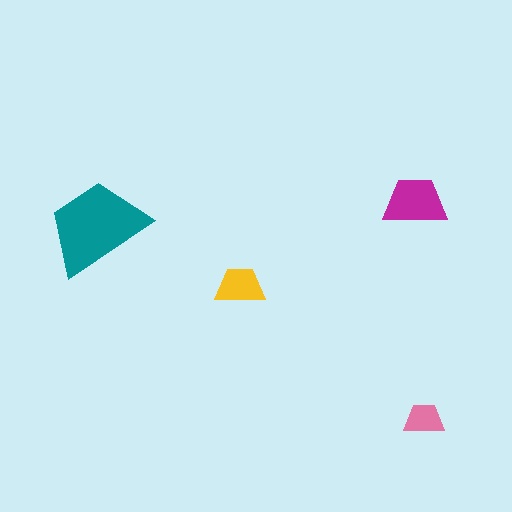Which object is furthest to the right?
The pink trapezoid is rightmost.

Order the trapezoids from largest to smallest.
the teal one, the magenta one, the yellow one, the pink one.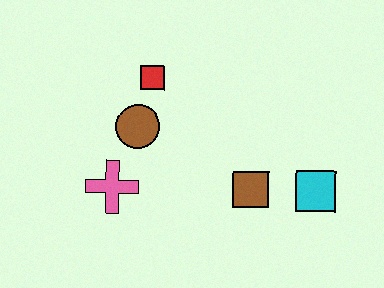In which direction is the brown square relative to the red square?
The brown square is below the red square.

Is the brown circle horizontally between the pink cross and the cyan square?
Yes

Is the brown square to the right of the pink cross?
Yes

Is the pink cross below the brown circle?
Yes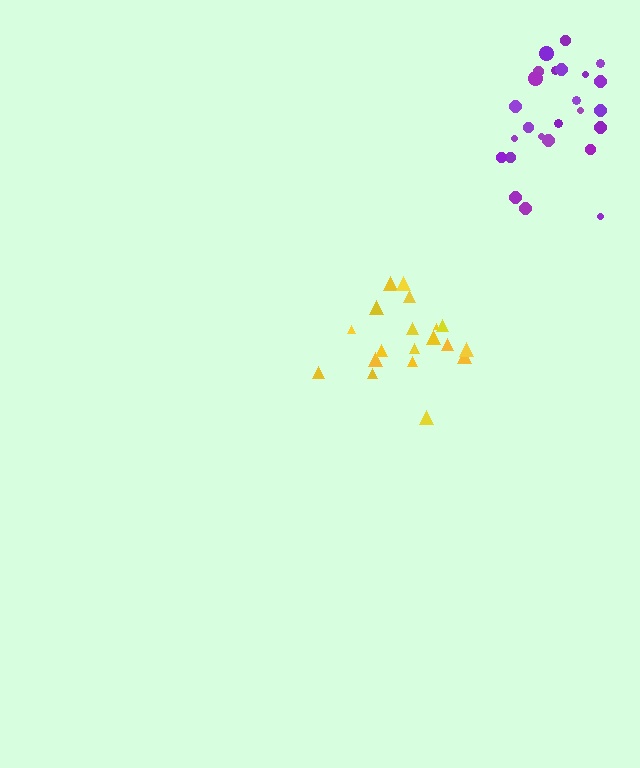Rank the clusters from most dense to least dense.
yellow, purple.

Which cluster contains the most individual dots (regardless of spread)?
Purple (25).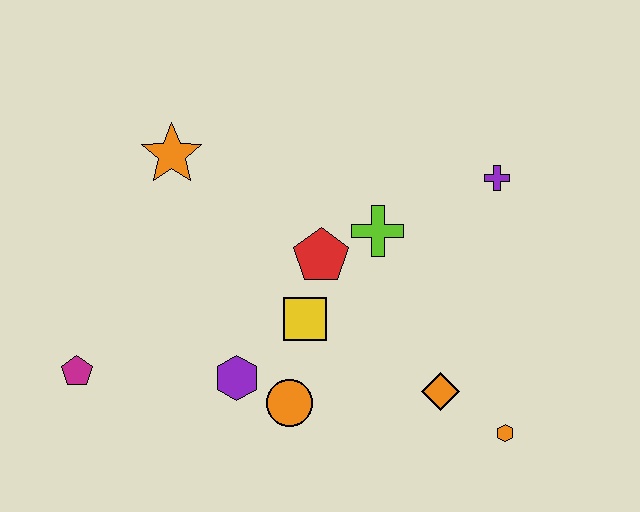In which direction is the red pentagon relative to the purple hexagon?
The red pentagon is above the purple hexagon.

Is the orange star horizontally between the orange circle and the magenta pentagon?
Yes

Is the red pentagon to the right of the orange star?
Yes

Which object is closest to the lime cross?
The red pentagon is closest to the lime cross.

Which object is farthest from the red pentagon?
The magenta pentagon is farthest from the red pentagon.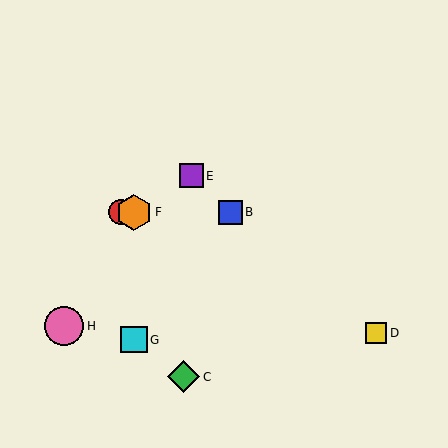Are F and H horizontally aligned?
No, F is at y≈212 and H is at y≈326.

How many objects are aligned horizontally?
3 objects (A, B, F) are aligned horizontally.